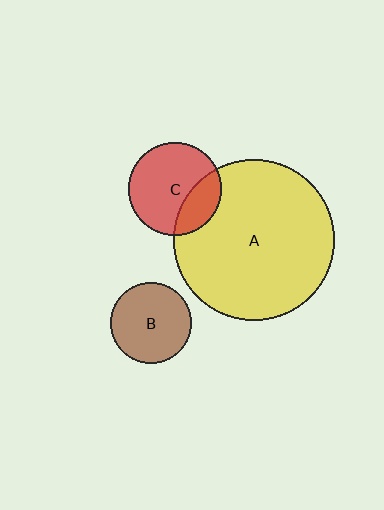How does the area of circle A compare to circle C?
Approximately 3.0 times.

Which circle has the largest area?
Circle A (yellow).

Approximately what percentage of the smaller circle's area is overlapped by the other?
Approximately 25%.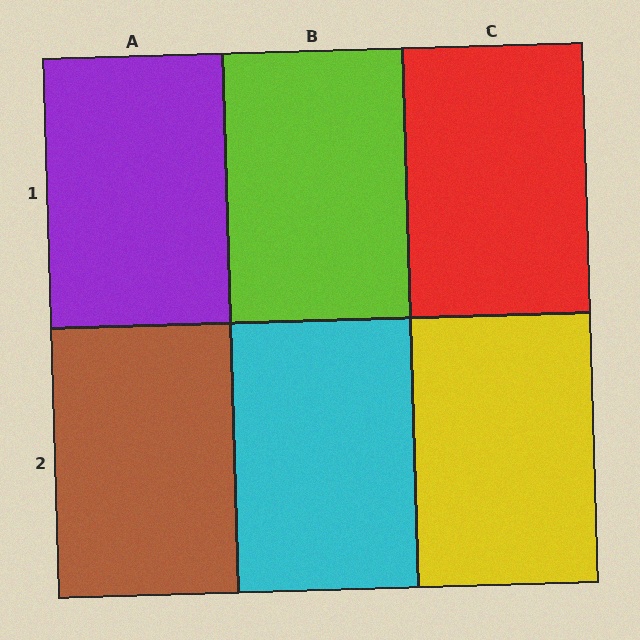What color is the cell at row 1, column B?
Lime.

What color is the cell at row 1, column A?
Purple.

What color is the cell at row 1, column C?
Red.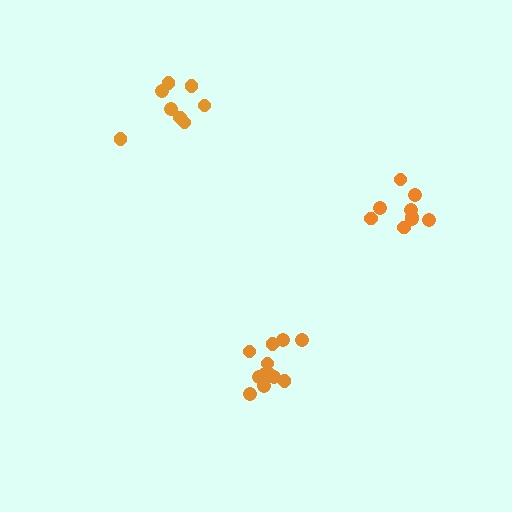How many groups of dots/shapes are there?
There are 3 groups.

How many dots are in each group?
Group 1: 9 dots, Group 2: 8 dots, Group 3: 12 dots (29 total).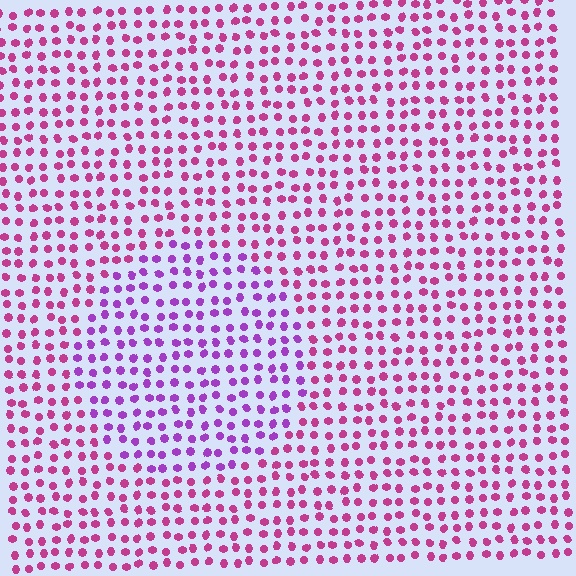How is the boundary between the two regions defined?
The boundary is defined purely by a slight shift in hue (about 37 degrees). Spacing, size, and orientation are identical on both sides.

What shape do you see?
I see a circle.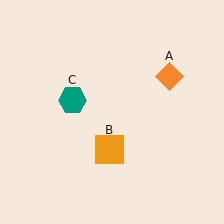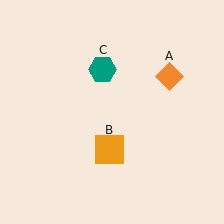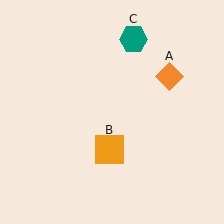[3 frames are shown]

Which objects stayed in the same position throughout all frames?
Orange diamond (object A) and orange square (object B) remained stationary.